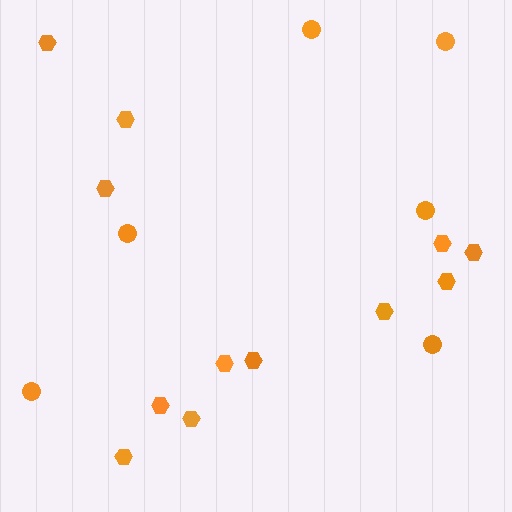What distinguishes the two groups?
There are 2 groups: one group of hexagons (12) and one group of circles (6).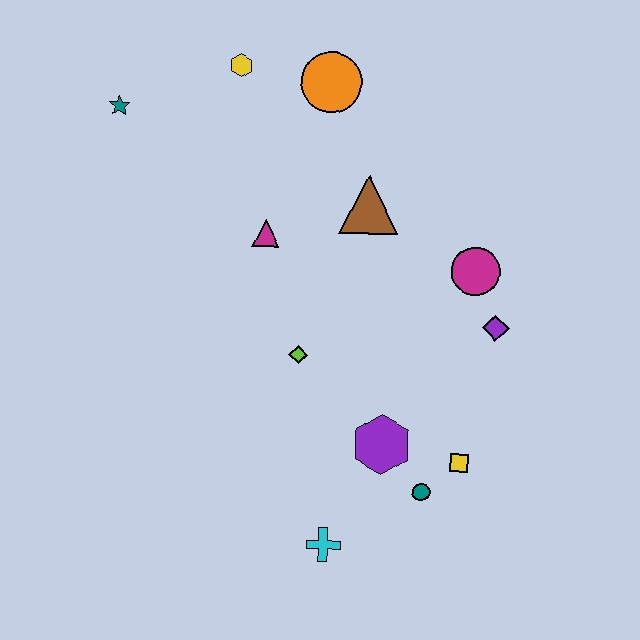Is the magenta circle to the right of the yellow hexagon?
Yes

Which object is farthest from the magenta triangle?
The cyan cross is farthest from the magenta triangle.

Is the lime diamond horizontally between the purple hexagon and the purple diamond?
No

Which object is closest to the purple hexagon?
The teal circle is closest to the purple hexagon.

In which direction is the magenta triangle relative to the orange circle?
The magenta triangle is below the orange circle.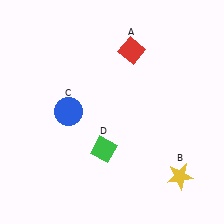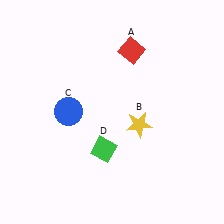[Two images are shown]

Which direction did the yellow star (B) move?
The yellow star (B) moved up.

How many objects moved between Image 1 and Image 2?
1 object moved between the two images.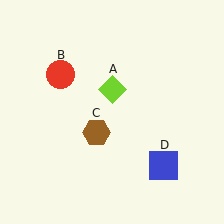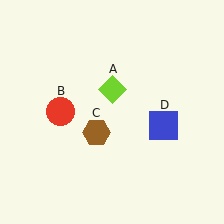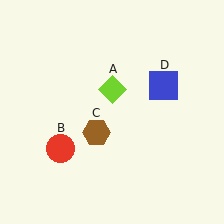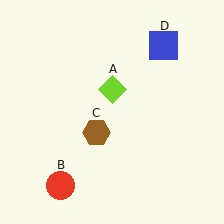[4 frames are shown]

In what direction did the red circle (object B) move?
The red circle (object B) moved down.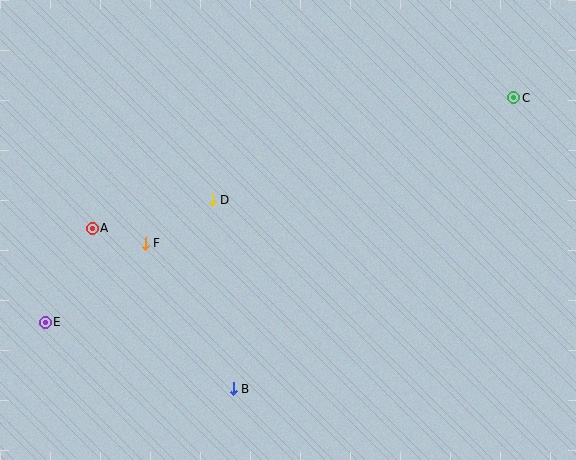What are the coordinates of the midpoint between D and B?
The midpoint between D and B is at (223, 294).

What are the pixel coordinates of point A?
Point A is at (92, 228).